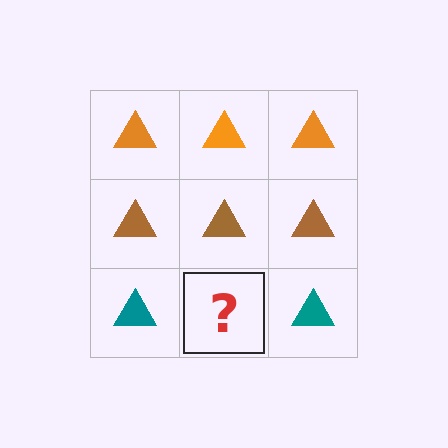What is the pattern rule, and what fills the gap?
The rule is that each row has a consistent color. The gap should be filled with a teal triangle.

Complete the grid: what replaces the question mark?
The question mark should be replaced with a teal triangle.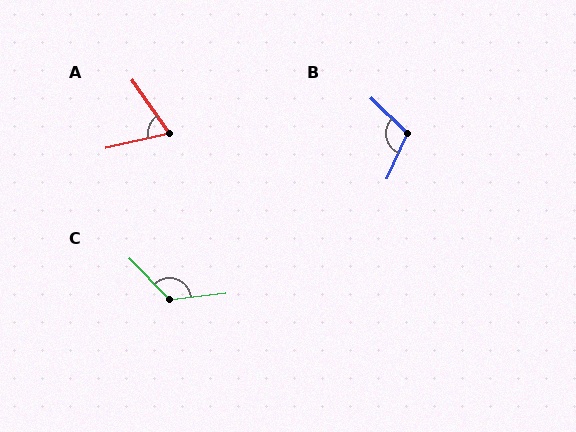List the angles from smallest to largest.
A (68°), B (110°), C (127°).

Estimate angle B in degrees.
Approximately 110 degrees.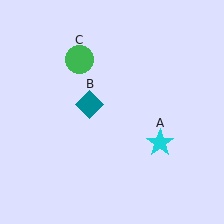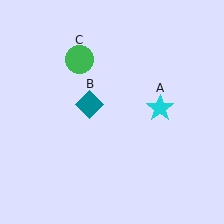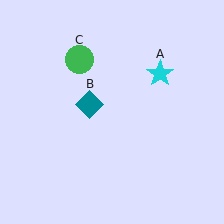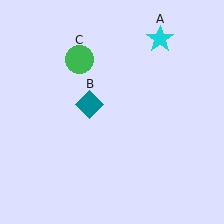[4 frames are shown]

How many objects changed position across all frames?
1 object changed position: cyan star (object A).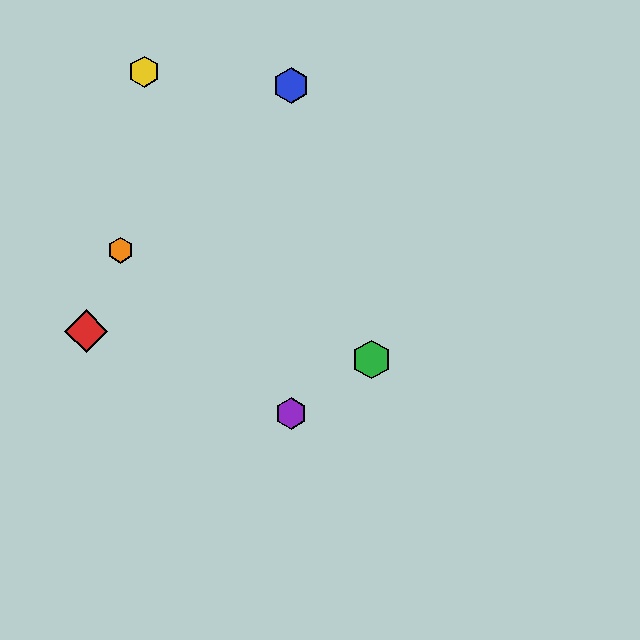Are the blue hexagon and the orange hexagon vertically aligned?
No, the blue hexagon is at x≈291 and the orange hexagon is at x≈120.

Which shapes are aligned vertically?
The blue hexagon, the purple hexagon are aligned vertically.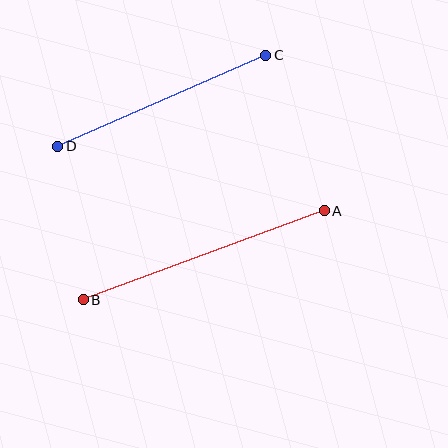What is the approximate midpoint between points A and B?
The midpoint is at approximately (204, 255) pixels.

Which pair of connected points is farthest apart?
Points A and B are farthest apart.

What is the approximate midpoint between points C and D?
The midpoint is at approximately (162, 101) pixels.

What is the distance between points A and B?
The distance is approximately 257 pixels.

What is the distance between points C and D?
The distance is approximately 227 pixels.